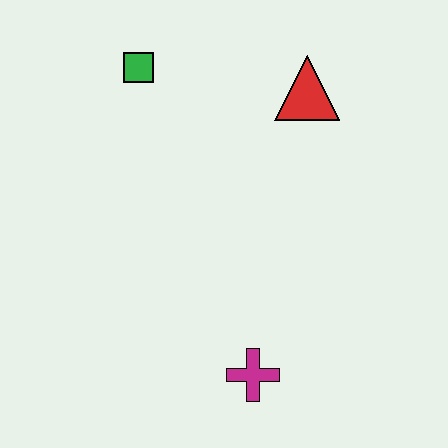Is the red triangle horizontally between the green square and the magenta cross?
No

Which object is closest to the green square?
The red triangle is closest to the green square.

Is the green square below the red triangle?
No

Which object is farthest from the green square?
The magenta cross is farthest from the green square.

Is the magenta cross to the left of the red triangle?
Yes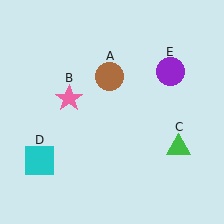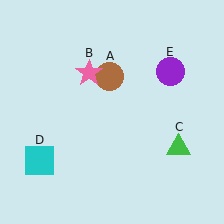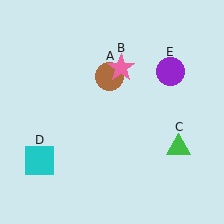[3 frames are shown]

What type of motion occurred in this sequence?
The pink star (object B) rotated clockwise around the center of the scene.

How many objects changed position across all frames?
1 object changed position: pink star (object B).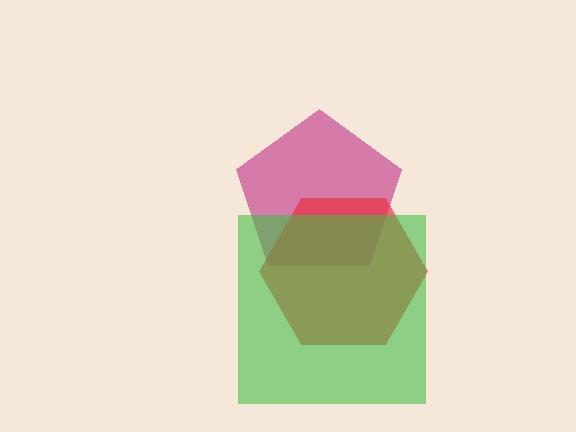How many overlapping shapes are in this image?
There are 3 overlapping shapes in the image.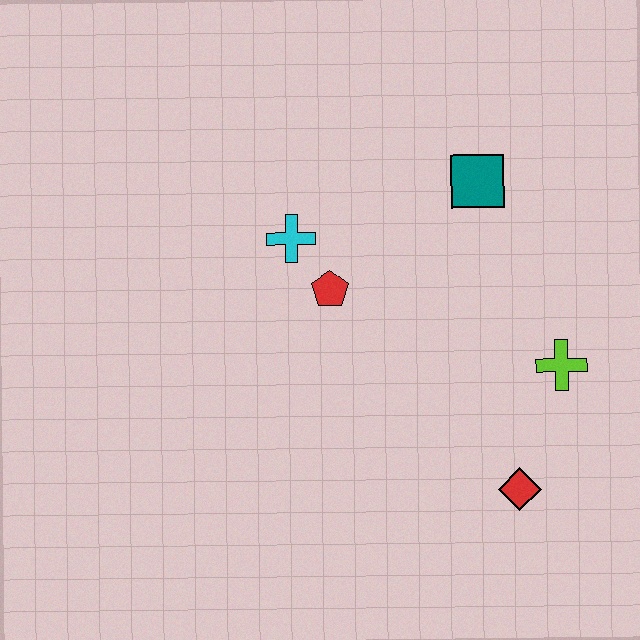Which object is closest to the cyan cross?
The red pentagon is closest to the cyan cross.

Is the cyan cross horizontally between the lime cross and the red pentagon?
No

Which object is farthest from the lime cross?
The cyan cross is farthest from the lime cross.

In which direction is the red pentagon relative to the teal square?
The red pentagon is to the left of the teal square.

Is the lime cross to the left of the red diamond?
No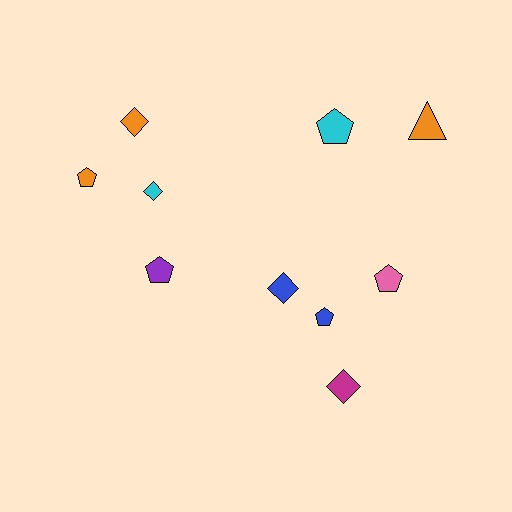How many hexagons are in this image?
There are no hexagons.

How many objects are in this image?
There are 10 objects.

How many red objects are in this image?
There are no red objects.